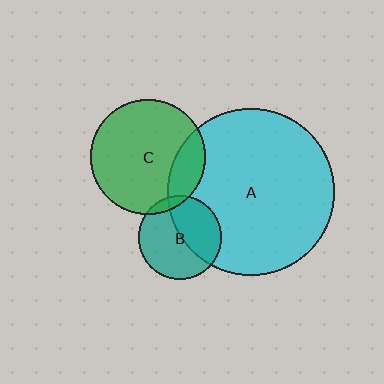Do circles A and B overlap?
Yes.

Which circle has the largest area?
Circle A (cyan).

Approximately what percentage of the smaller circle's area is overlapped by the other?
Approximately 45%.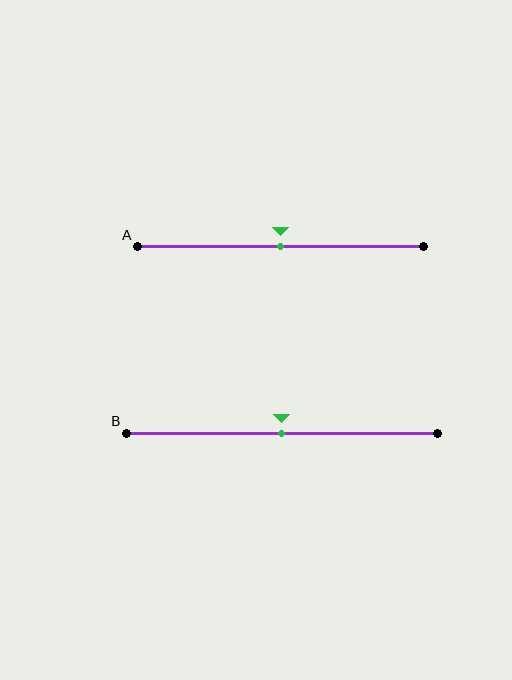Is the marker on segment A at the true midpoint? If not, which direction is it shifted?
Yes, the marker on segment A is at the true midpoint.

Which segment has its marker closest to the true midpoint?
Segment A has its marker closest to the true midpoint.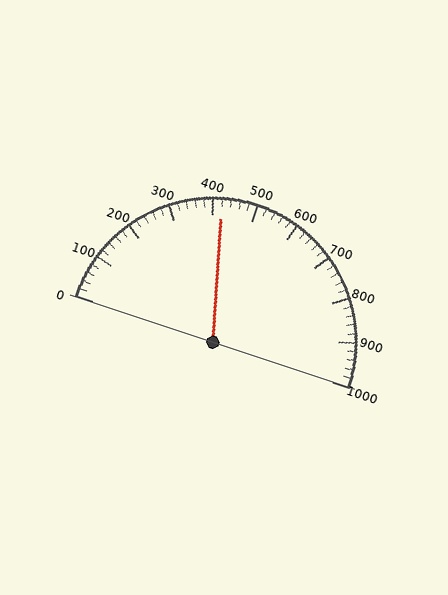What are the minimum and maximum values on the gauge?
The gauge ranges from 0 to 1000.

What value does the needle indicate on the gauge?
The needle indicates approximately 420.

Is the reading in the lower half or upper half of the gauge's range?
The reading is in the lower half of the range (0 to 1000).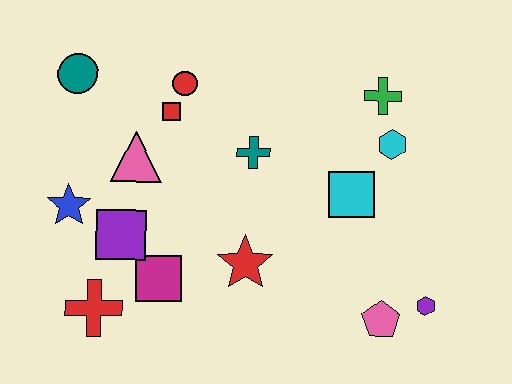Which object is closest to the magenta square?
The purple square is closest to the magenta square.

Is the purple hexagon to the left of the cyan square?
No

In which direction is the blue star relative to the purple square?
The blue star is to the left of the purple square.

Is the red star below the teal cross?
Yes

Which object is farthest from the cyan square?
The teal circle is farthest from the cyan square.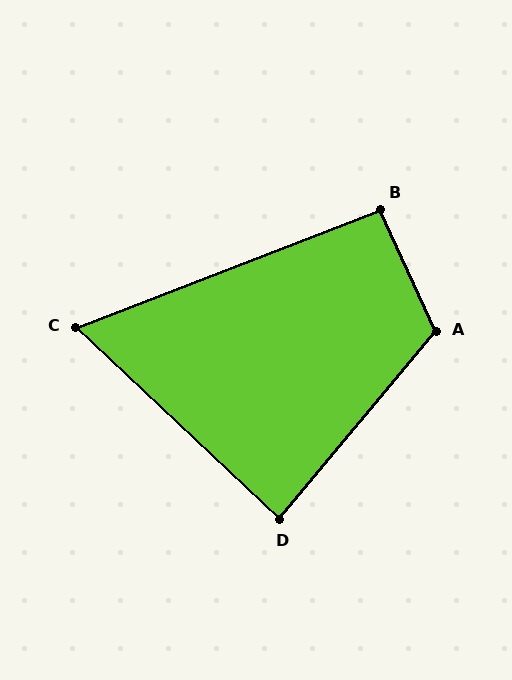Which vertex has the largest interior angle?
A, at approximately 115 degrees.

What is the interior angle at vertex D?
Approximately 87 degrees (approximately right).